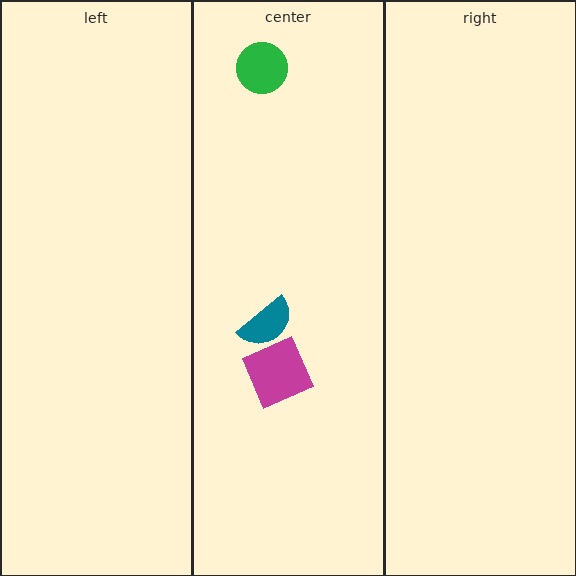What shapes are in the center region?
The teal semicircle, the magenta square, the green circle.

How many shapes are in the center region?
3.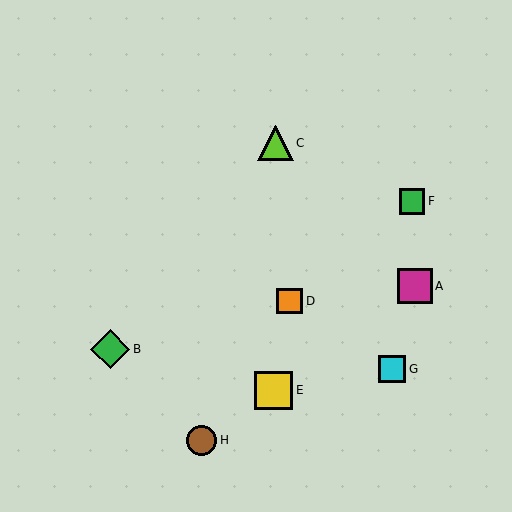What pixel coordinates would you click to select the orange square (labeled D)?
Click at (290, 301) to select the orange square D.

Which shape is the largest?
The green diamond (labeled B) is the largest.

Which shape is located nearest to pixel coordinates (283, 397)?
The yellow square (labeled E) at (274, 390) is nearest to that location.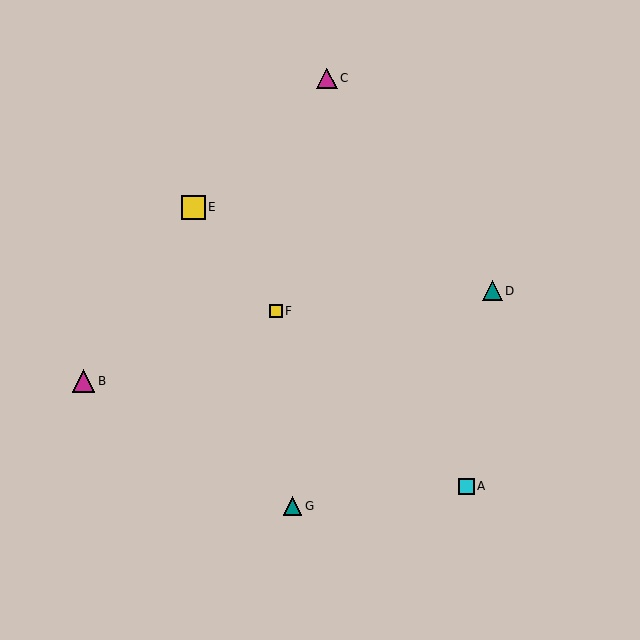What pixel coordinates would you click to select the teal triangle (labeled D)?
Click at (492, 291) to select the teal triangle D.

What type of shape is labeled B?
Shape B is a magenta triangle.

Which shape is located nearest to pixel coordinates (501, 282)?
The teal triangle (labeled D) at (492, 291) is nearest to that location.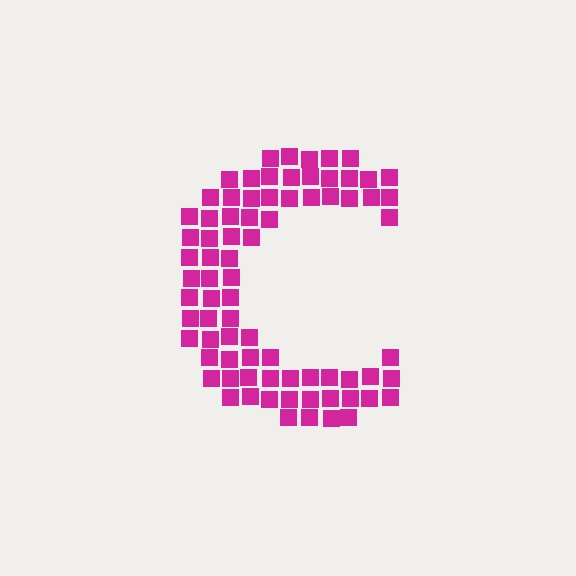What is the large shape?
The large shape is the letter C.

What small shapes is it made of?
It is made of small squares.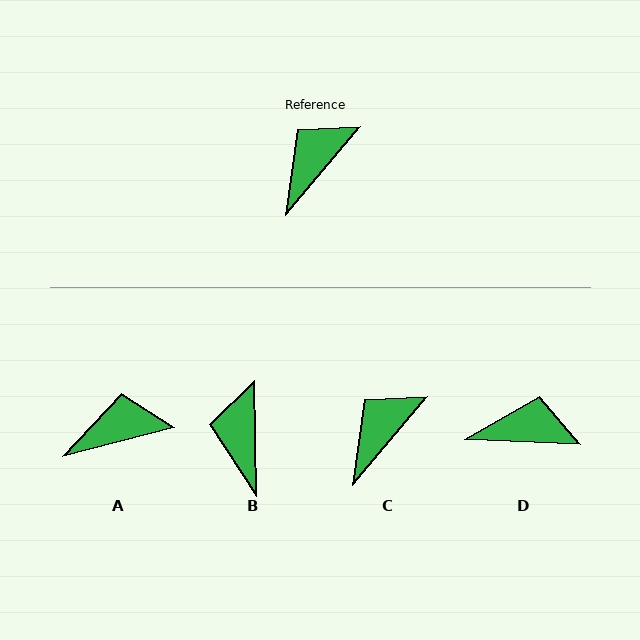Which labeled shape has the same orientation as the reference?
C.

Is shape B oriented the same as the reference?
No, it is off by about 41 degrees.